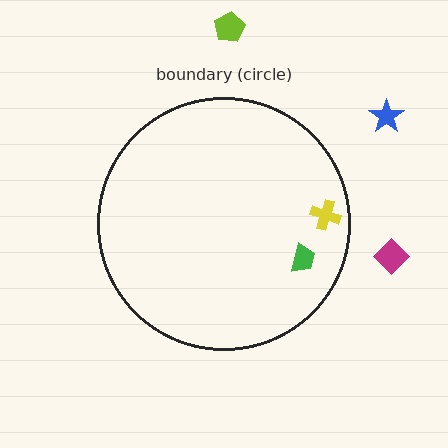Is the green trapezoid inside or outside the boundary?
Inside.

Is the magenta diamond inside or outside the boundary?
Outside.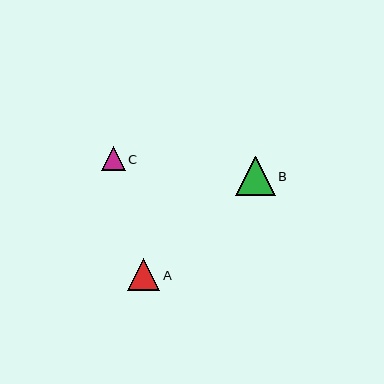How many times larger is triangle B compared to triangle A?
Triangle B is approximately 1.2 times the size of triangle A.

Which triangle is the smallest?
Triangle C is the smallest with a size of approximately 24 pixels.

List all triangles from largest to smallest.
From largest to smallest: B, A, C.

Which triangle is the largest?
Triangle B is the largest with a size of approximately 39 pixels.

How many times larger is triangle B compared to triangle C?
Triangle B is approximately 1.6 times the size of triangle C.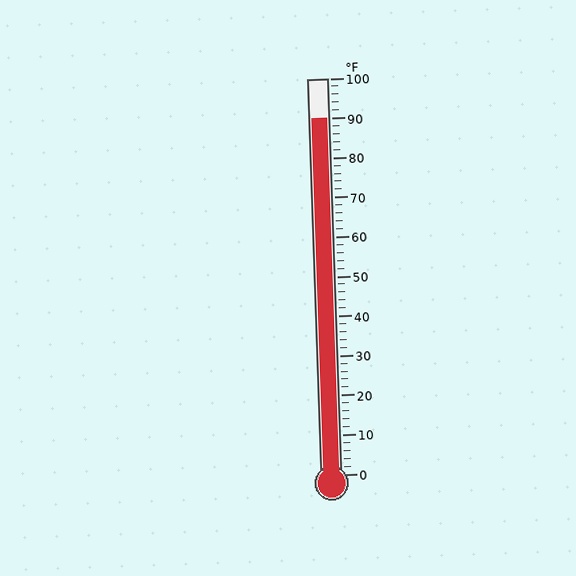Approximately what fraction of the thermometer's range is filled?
The thermometer is filled to approximately 90% of its range.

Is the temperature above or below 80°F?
The temperature is above 80°F.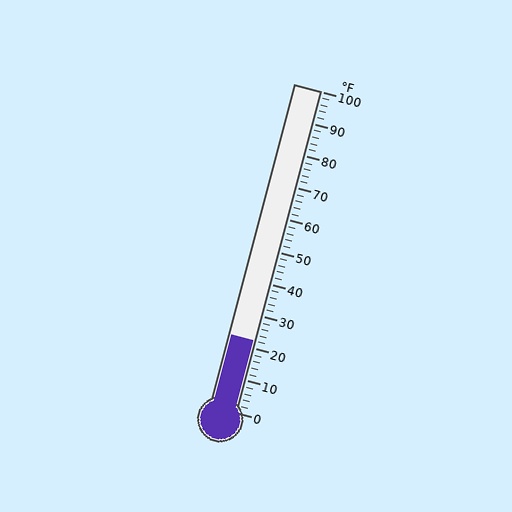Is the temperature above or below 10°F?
The temperature is above 10°F.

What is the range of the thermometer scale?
The thermometer scale ranges from 0°F to 100°F.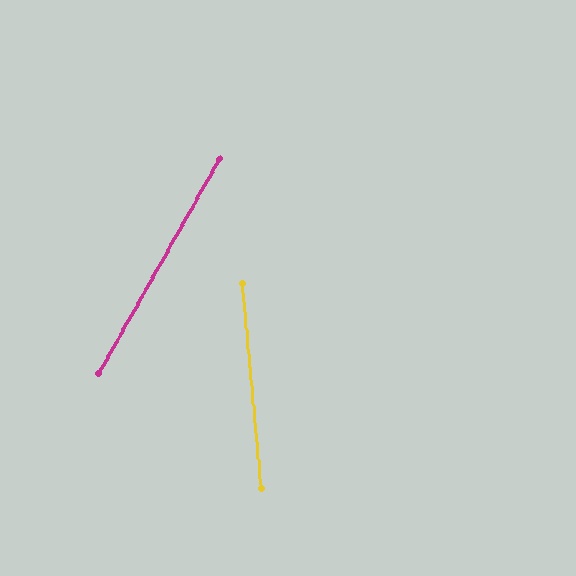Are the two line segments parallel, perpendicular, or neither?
Neither parallel nor perpendicular — they differ by about 35°.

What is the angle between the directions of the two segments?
Approximately 35 degrees.